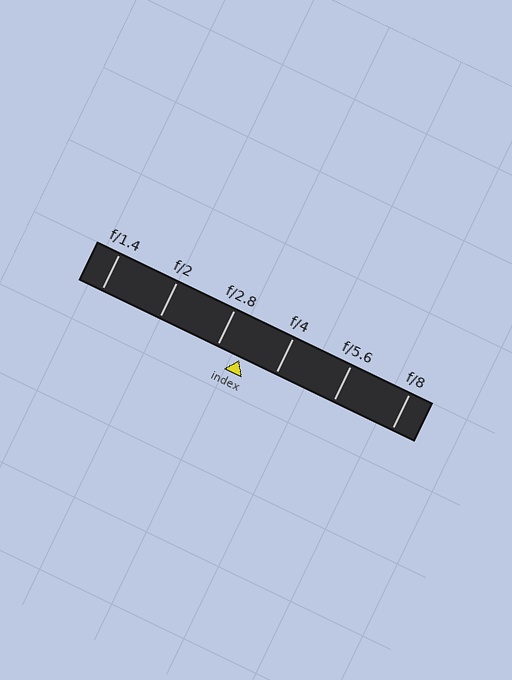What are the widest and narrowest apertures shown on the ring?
The widest aperture shown is f/1.4 and the narrowest is f/8.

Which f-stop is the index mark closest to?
The index mark is closest to f/2.8.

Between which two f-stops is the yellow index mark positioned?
The index mark is between f/2.8 and f/4.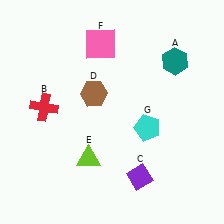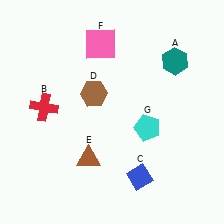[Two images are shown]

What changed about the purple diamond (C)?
In Image 1, C is purple. In Image 2, it changed to blue.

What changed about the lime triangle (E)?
In Image 1, E is lime. In Image 2, it changed to brown.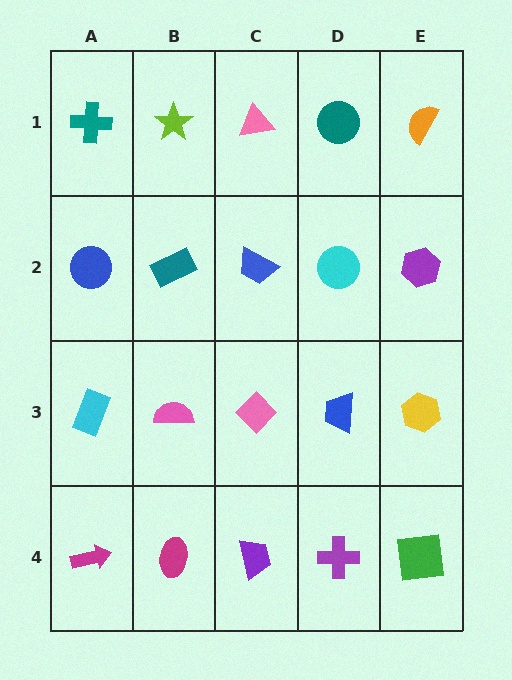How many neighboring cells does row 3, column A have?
3.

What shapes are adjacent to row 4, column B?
A pink semicircle (row 3, column B), a magenta arrow (row 4, column A), a purple trapezoid (row 4, column C).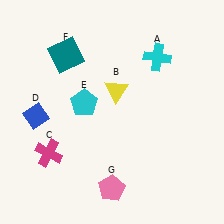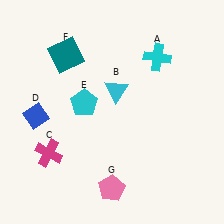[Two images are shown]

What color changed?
The triangle (B) changed from yellow in Image 1 to cyan in Image 2.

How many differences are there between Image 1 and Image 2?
There is 1 difference between the two images.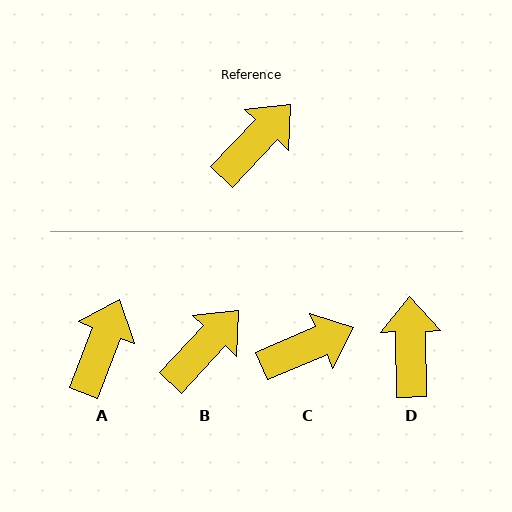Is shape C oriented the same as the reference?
No, it is off by about 24 degrees.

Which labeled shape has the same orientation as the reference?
B.